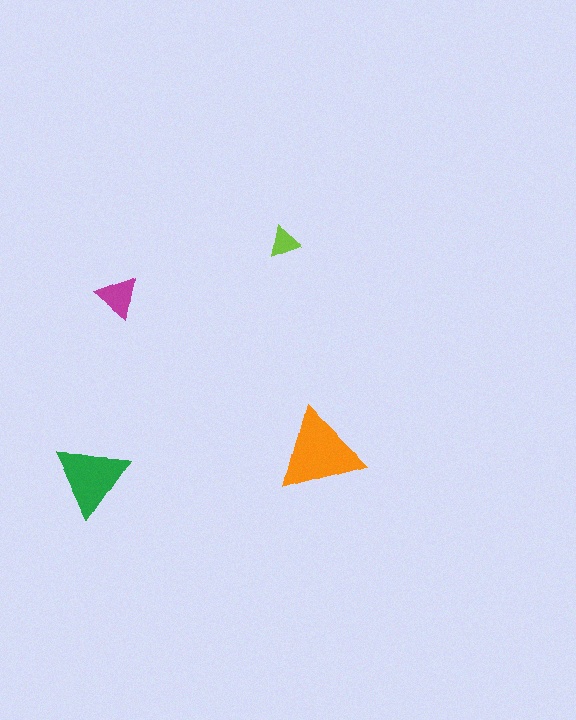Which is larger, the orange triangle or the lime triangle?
The orange one.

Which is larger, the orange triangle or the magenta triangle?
The orange one.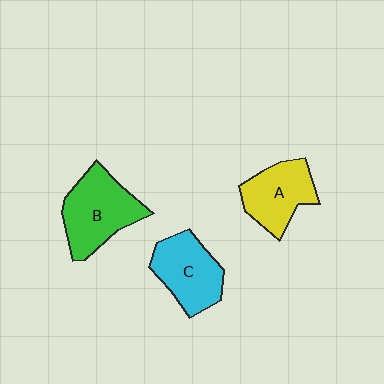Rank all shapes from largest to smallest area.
From largest to smallest: B (green), C (cyan), A (yellow).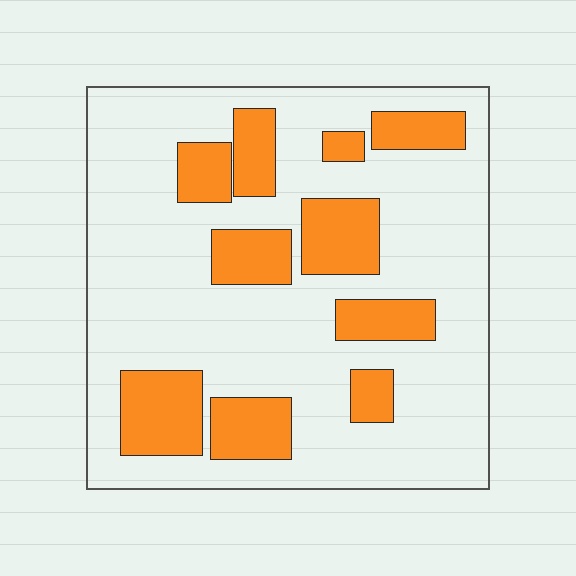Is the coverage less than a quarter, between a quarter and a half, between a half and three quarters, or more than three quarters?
Between a quarter and a half.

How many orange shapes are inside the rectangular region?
10.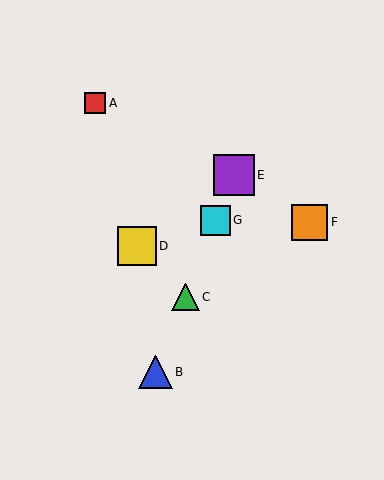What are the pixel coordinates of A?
Object A is at (95, 103).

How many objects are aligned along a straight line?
4 objects (B, C, E, G) are aligned along a straight line.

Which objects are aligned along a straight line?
Objects B, C, E, G are aligned along a straight line.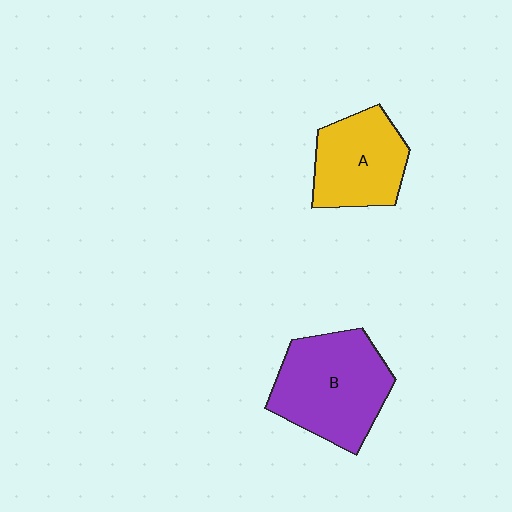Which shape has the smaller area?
Shape A (yellow).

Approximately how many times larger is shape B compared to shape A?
Approximately 1.3 times.